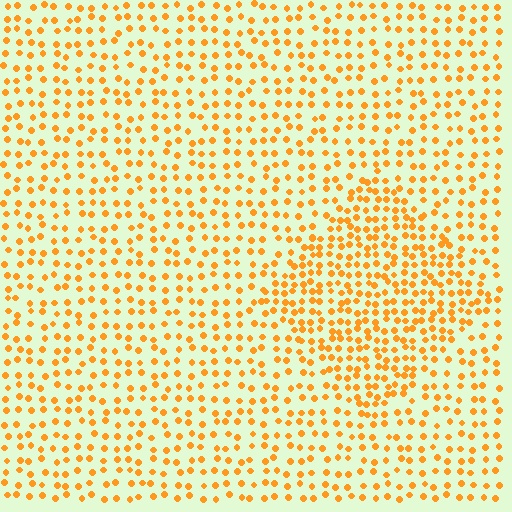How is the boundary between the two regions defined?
The boundary is defined by a change in element density (approximately 1.7x ratio). All elements are the same color, size, and shape.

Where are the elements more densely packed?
The elements are more densely packed inside the diamond boundary.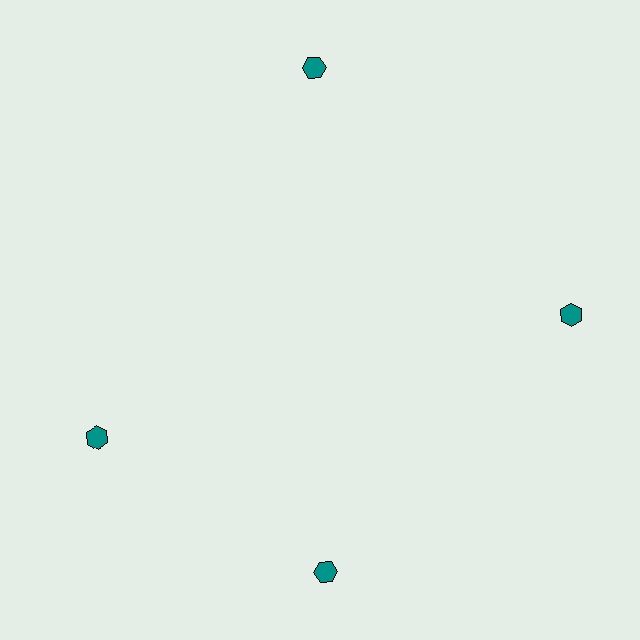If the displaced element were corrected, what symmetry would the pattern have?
It would have 4-fold rotational symmetry — the pattern would map onto itself every 90 degrees.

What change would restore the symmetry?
The symmetry would be restored by rotating it back into even spacing with its neighbors so that all 4 hexagons sit at equal angles and equal distance from the center.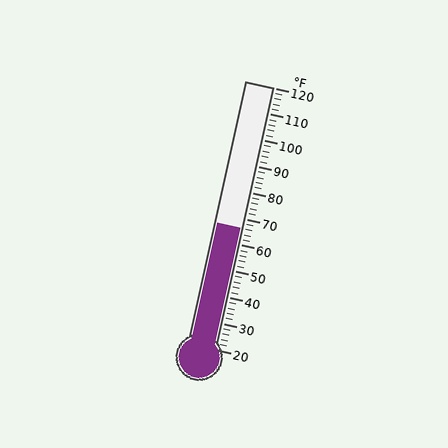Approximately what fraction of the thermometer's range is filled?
The thermometer is filled to approximately 45% of its range.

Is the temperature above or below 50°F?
The temperature is above 50°F.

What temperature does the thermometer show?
The thermometer shows approximately 66°F.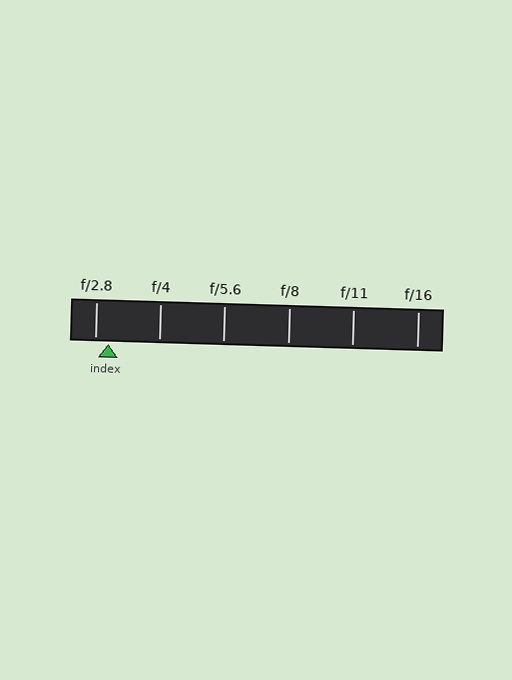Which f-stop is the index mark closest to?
The index mark is closest to f/2.8.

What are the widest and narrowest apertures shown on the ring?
The widest aperture shown is f/2.8 and the narrowest is f/16.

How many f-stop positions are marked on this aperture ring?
There are 6 f-stop positions marked.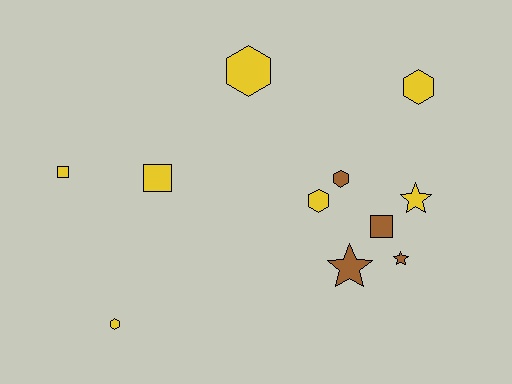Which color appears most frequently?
Yellow, with 7 objects.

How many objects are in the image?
There are 11 objects.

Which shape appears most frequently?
Hexagon, with 5 objects.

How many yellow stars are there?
There is 1 yellow star.